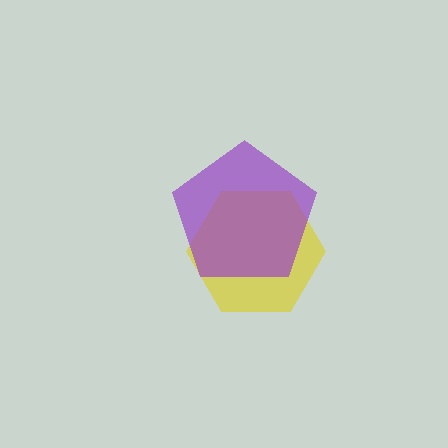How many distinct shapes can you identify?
There are 2 distinct shapes: a yellow hexagon, a purple pentagon.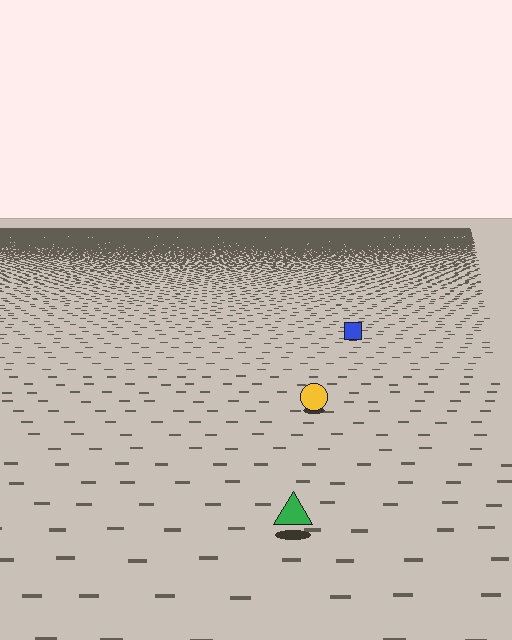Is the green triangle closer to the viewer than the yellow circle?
Yes. The green triangle is closer — you can tell from the texture gradient: the ground texture is coarser near it.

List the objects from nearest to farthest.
From nearest to farthest: the green triangle, the yellow circle, the blue square.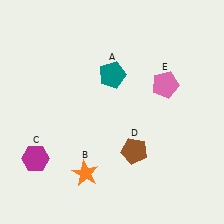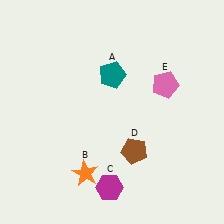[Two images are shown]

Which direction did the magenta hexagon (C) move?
The magenta hexagon (C) moved right.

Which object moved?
The magenta hexagon (C) moved right.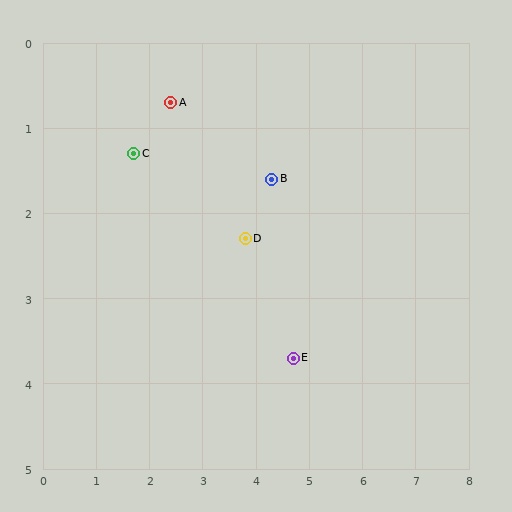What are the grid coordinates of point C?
Point C is at approximately (1.7, 1.3).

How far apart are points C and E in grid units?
Points C and E are about 3.8 grid units apart.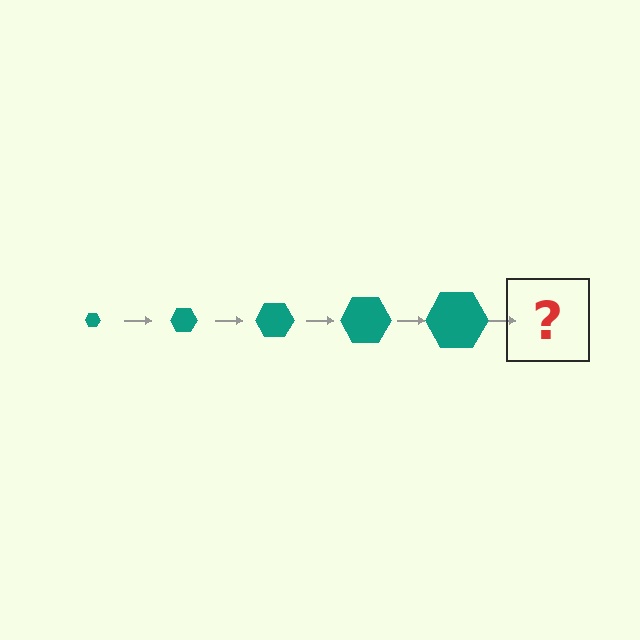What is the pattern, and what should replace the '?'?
The pattern is that the hexagon gets progressively larger each step. The '?' should be a teal hexagon, larger than the previous one.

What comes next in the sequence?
The next element should be a teal hexagon, larger than the previous one.